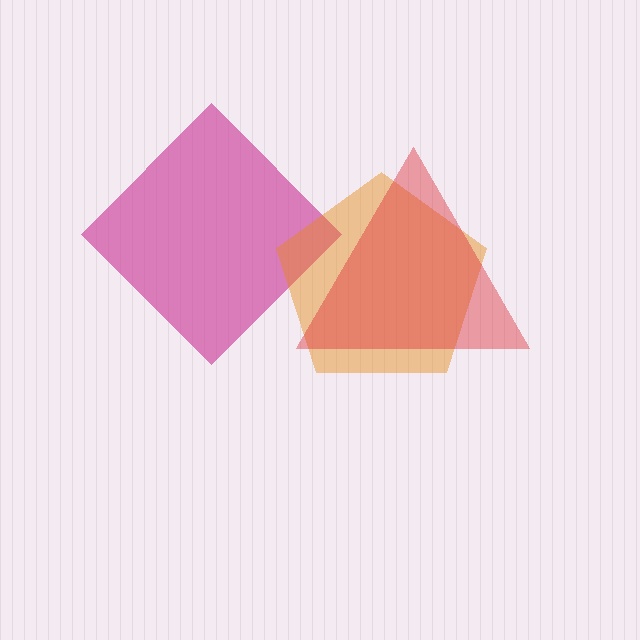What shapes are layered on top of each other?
The layered shapes are: a magenta diamond, an orange pentagon, a red triangle.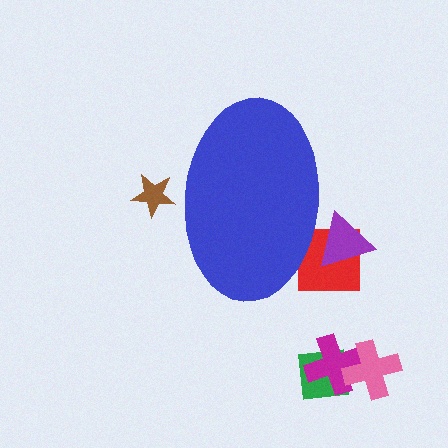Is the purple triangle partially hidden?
Yes, the purple triangle is partially hidden behind the blue ellipse.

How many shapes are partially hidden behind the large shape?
3 shapes are partially hidden.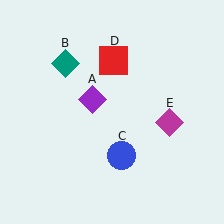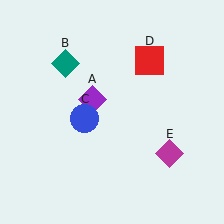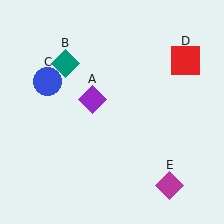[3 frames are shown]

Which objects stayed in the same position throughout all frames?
Purple diamond (object A) and teal diamond (object B) remained stationary.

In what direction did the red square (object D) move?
The red square (object D) moved right.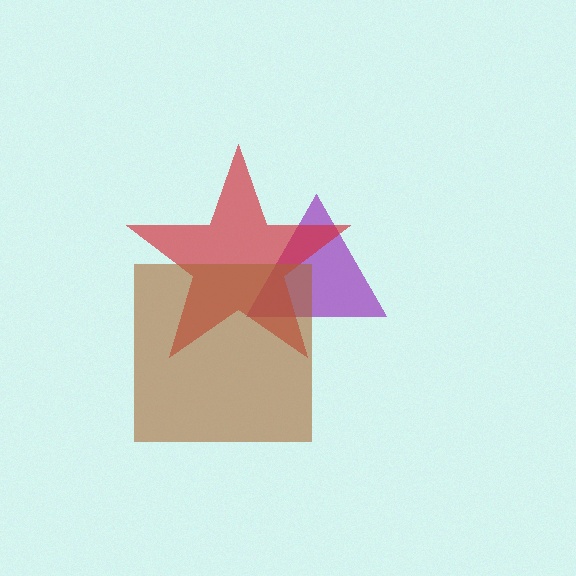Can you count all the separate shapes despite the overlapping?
Yes, there are 3 separate shapes.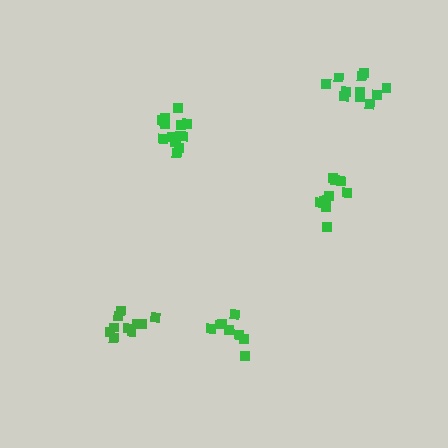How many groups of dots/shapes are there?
There are 5 groups.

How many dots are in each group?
Group 1: 11 dots, Group 2: 8 dots, Group 3: 14 dots, Group 4: 10 dots, Group 5: 10 dots (53 total).